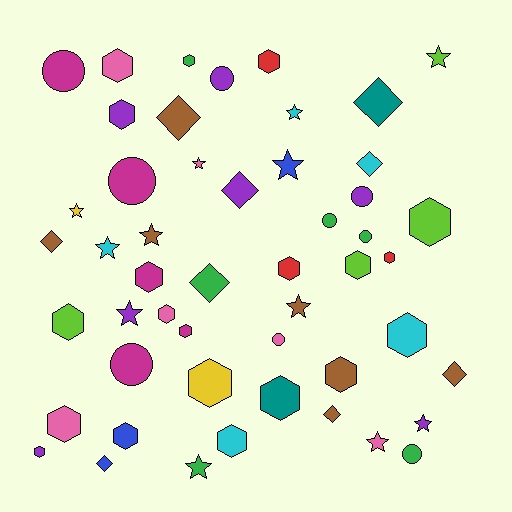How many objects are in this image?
There are 50 objects.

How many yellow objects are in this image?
There are 2 yellow objects.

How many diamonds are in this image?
There are 9 diamonds.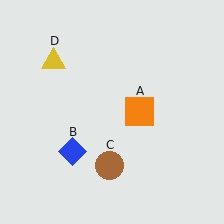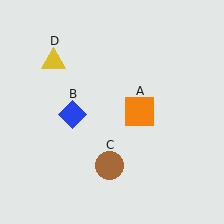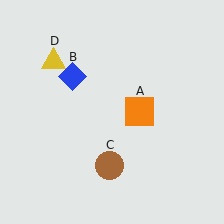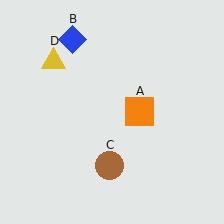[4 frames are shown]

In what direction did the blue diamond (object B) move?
The blue diamond (object B) moved up.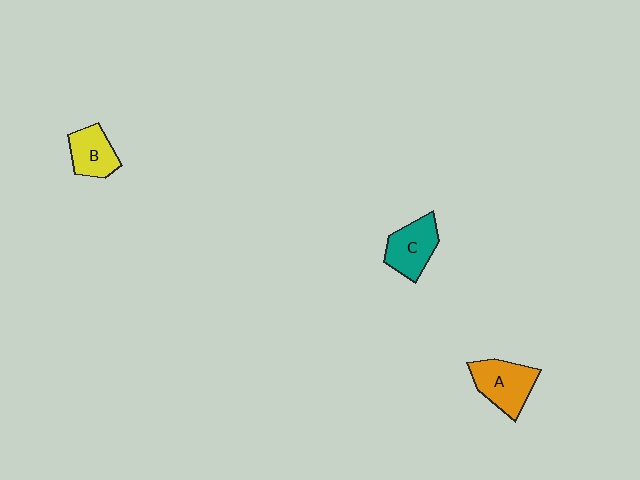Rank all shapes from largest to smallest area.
From largest to smallest: A (orange), C (teal), B (yellow).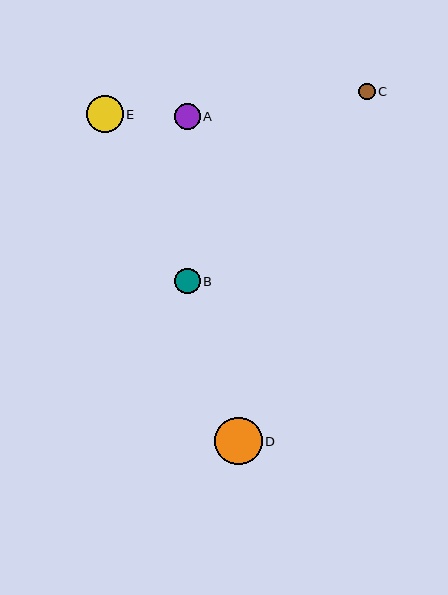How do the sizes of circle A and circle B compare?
Circle A and circle B are approximately the same size.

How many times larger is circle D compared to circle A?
Circle D is approximately 1.8 times the size of circle A.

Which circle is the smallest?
Circle C is the smallest with a size of approximately 16 pixels.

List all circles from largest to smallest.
From largest to smallest: D, E, A, B, C.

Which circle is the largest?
Circle D is the largest with a size of approximately 47 pixels.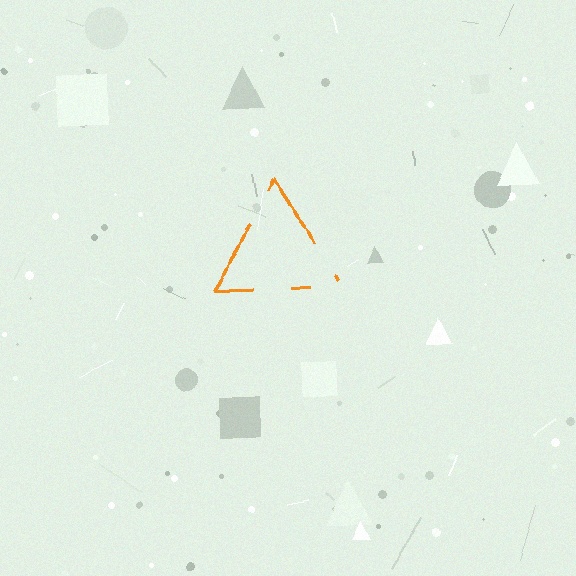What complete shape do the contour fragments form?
The contour fragments form a triangle.